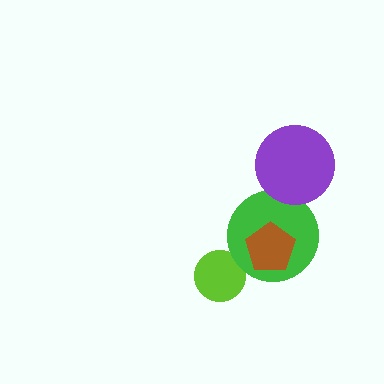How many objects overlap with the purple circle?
1 object overlaps with the purple circle.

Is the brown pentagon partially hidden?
No, no other shape covers it.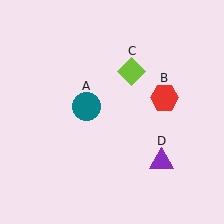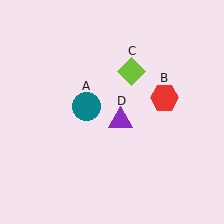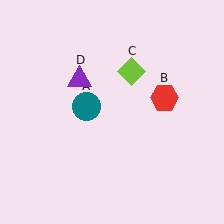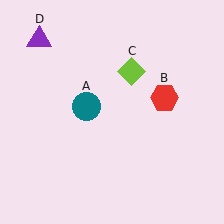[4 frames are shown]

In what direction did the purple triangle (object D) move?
The purple triangle (object D) moved up and to the left.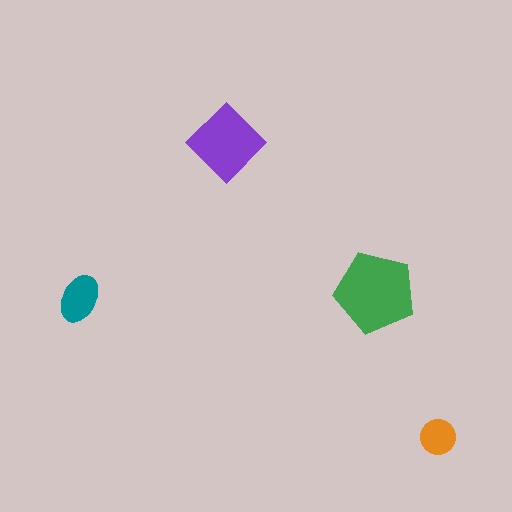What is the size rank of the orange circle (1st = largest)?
4th.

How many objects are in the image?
There are 4 objects in the image.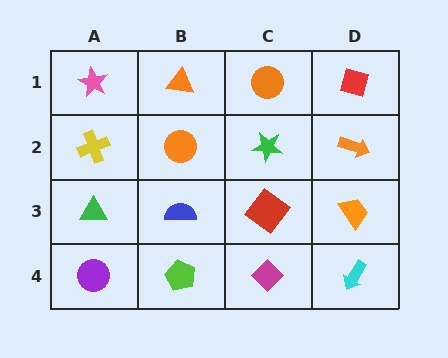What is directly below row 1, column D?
An orange arrow.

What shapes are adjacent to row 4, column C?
A red diamond (row 3, column C), a lime pentagon (row 4, column B), a cyan arrow (row 4, column D).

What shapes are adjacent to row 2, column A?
A pink star (row 1, column A), a green triangle (row 3, column A), an orange circle (row 2, column B).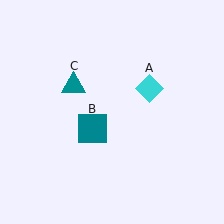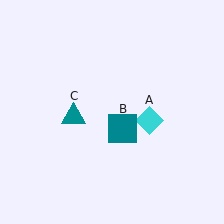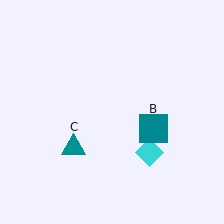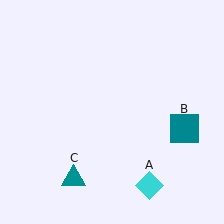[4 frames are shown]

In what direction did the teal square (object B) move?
The teal square (object B) moved right.